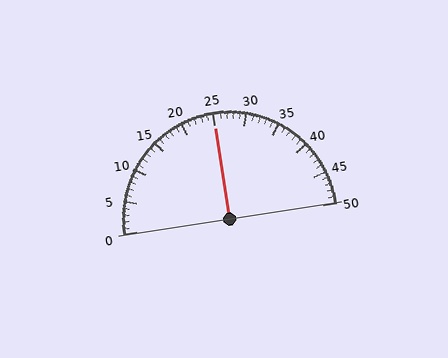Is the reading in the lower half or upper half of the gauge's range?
The reading is in the upper half of the range (0 to 50).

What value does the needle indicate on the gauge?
The needle indicates approximately 25.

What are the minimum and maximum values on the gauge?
The gauge ranges from 0 to 50.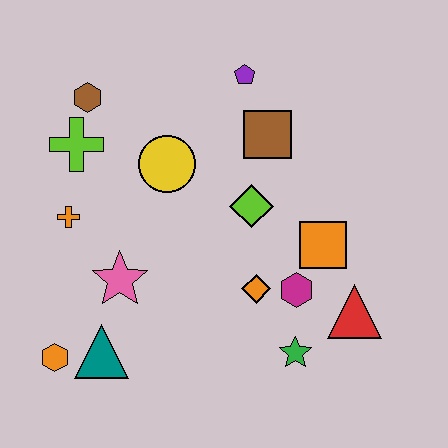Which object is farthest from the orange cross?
The red triangle is farthest from the orange cross.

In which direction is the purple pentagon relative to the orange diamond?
The purple pentagon is above the orange diamond.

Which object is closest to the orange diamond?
The magenta hexagon is closest to the orange diamond.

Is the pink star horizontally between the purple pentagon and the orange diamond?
No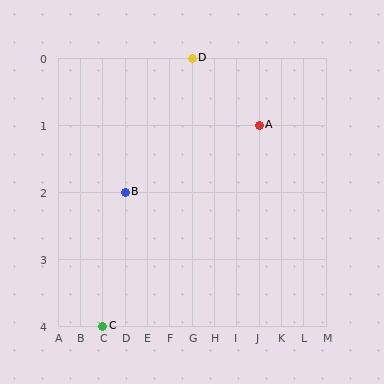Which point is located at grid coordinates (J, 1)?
Point A is at (J, 1).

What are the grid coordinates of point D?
Point D is at grid coordinates (G, 0).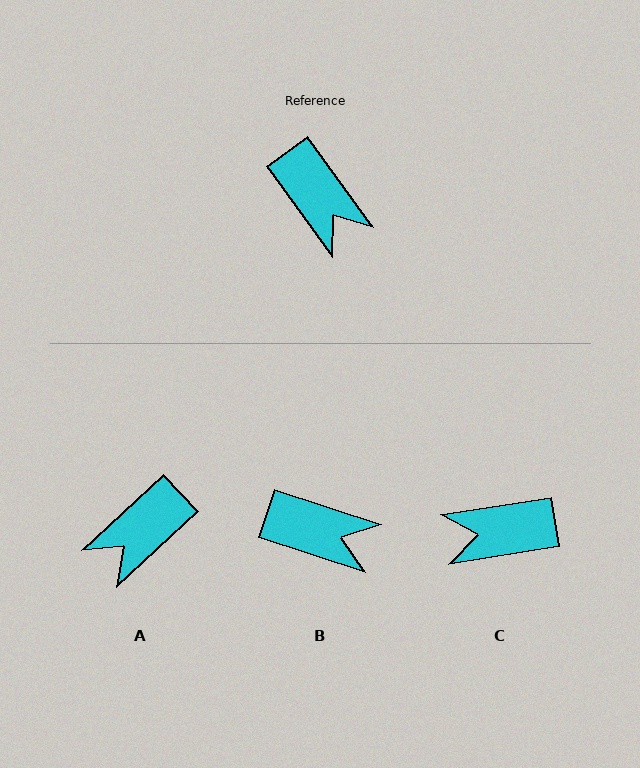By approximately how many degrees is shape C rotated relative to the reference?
Approximately 117 degrees clockwise.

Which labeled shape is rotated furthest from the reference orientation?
C, about 117 degrees away.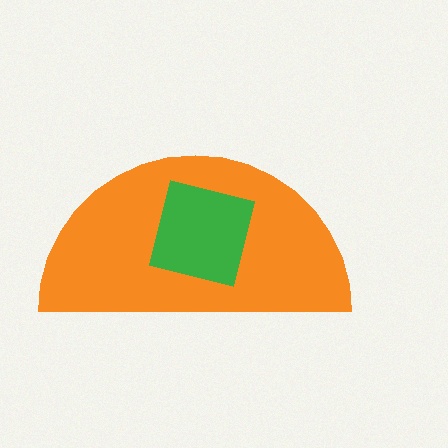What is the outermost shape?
The orange semicircle.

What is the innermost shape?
The green square.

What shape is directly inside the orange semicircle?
The green square.